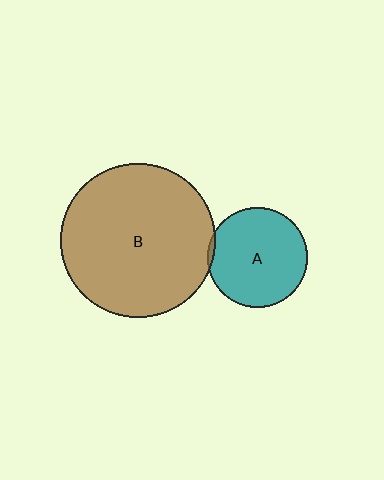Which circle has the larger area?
Circle B (brown).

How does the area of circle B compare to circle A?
Approximately 2.4 times.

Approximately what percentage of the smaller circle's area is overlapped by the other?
Approximately 5%.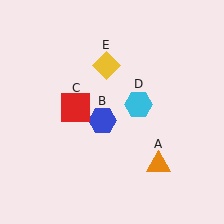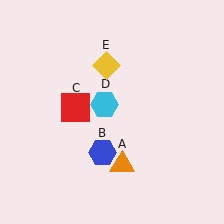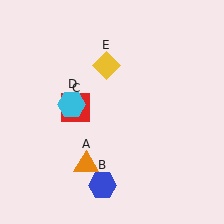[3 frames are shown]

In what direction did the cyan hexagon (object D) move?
The cyan hexagon (object D) moved left.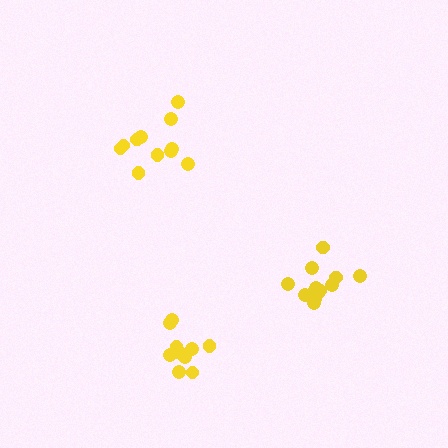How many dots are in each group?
Group 1: 11 dots, Group 2: 11 dots, Group 3: 13 dots (35 total).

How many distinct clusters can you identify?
There are 3 distinct clusters.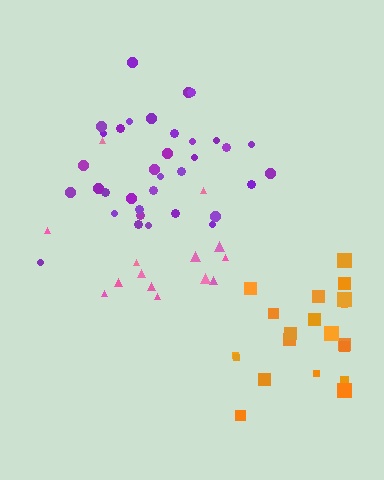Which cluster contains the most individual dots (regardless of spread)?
Purple (35).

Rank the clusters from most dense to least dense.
purple, orange, pink.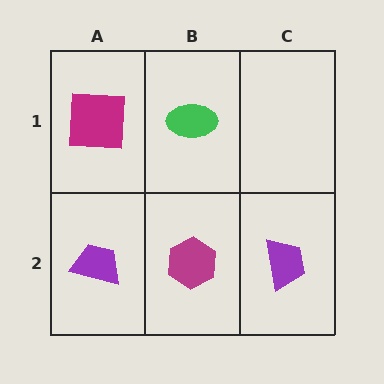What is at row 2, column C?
A purple trapezoid.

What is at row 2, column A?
A purple trapezoid.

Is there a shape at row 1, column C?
No, that cell is empty.